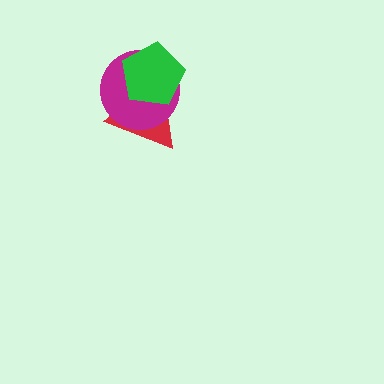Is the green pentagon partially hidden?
No, no other shape covers it.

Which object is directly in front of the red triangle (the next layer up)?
The magenta circle is directly in front of the red triangle.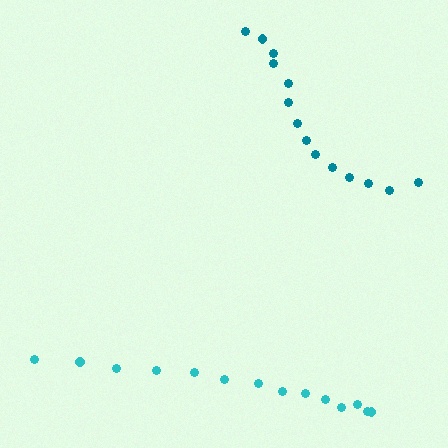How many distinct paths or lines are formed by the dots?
There are 2 distinct paths.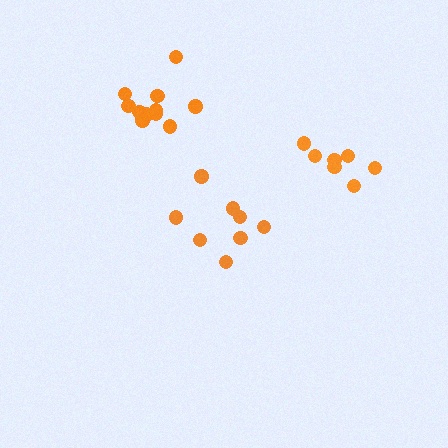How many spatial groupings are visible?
There are 3 spatial groupings.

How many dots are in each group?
Group 1: 11 dots, Group 2: 7 dots, Group 3: 8 dots (26 total).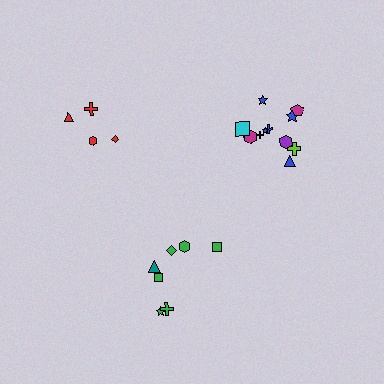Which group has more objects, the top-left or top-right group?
The top-right group.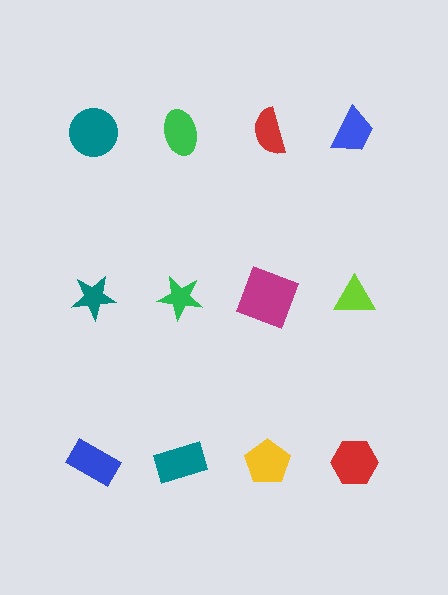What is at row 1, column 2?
A green ellipse.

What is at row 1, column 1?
A teal circle.